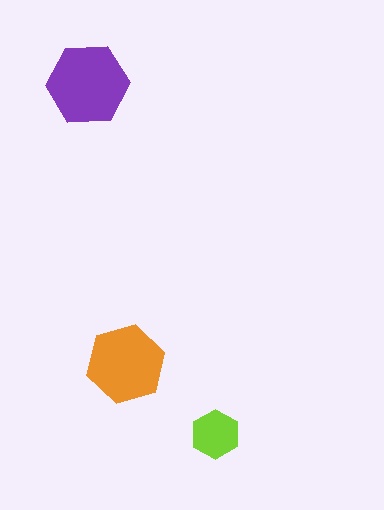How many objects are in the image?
There are 3 objects in the image.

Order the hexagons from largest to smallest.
the purple one, the orange one, the lime one.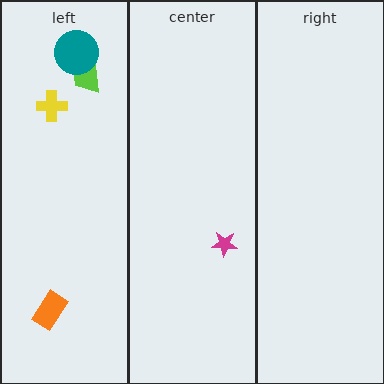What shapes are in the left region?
The lime trapezoid, the teal circle, the orange rectangle, the yellow cross.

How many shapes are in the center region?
1.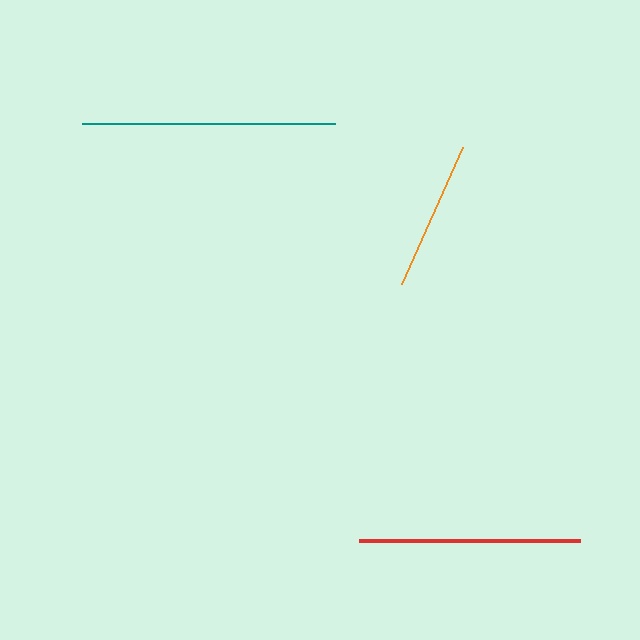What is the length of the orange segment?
The orange segment is approximately 151 pixels long.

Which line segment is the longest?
The teal line is the longest at approximately 253 pixels.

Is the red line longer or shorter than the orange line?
The red line is longer than the orange line.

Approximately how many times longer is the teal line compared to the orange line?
The teal line is approximately 1.7 times the length of the orange line.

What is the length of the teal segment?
The teal segment is approximately 253 pixels long.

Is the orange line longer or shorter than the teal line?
The teal line is longer than the orange line.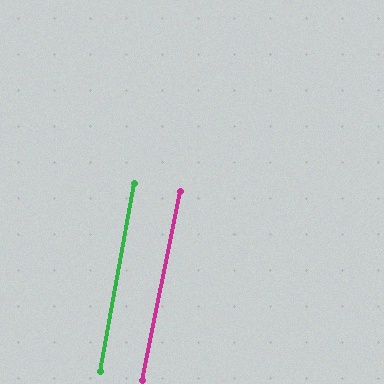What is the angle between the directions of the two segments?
Approximately 1 degree.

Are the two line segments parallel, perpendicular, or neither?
Parallel — their directions differ by only 1.3°.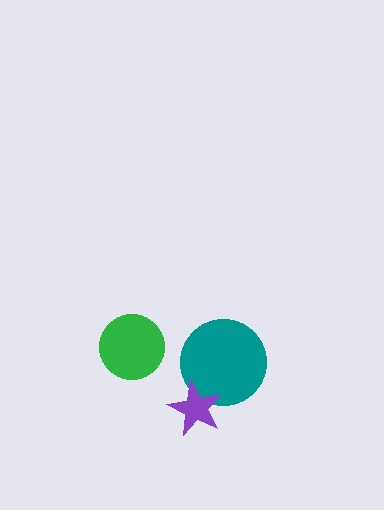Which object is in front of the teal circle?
The purple star is in front of the teal circle.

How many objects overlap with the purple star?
1 object overlaps with the purple star.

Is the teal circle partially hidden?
Yes, it is partially covered by another shape.